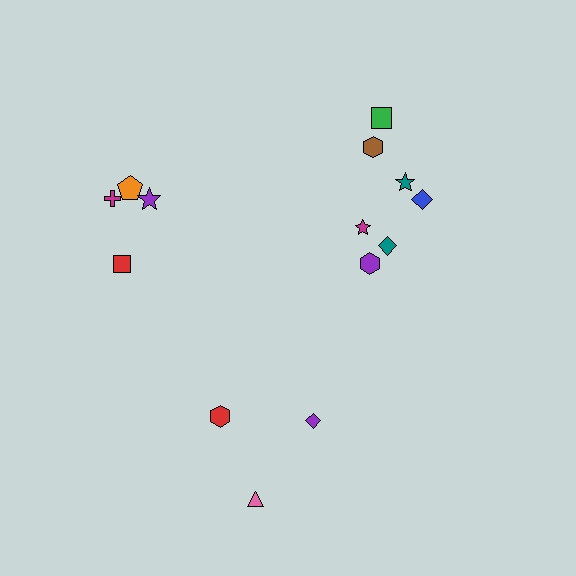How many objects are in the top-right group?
There are 7 objects.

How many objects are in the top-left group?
There are 4 objects.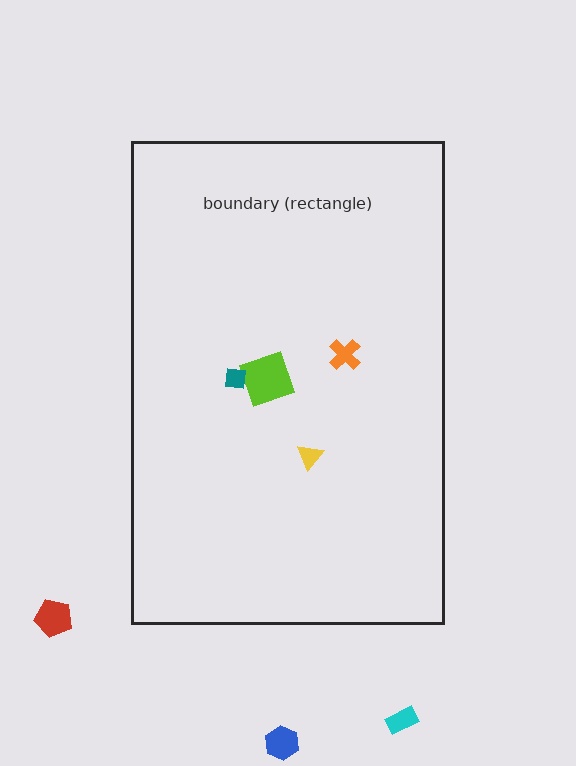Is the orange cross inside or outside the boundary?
Inside.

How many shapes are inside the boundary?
4 inside, 3 outside.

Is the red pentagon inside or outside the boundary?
Outside.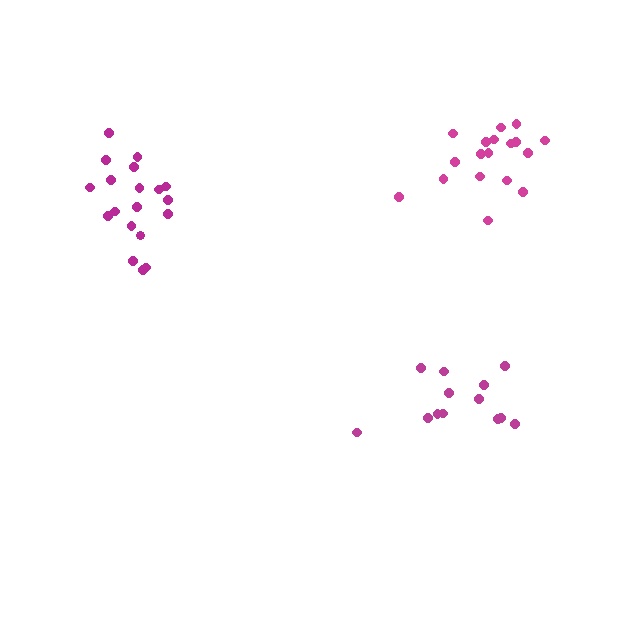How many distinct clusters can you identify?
There are 3 distinct clusters.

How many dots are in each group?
Group 1: 19 dots, Group 2: 13 dots, Group 3: 18 dots (50 total).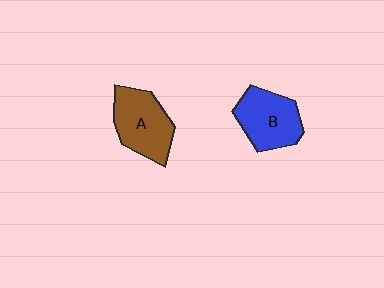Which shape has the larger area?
Shape A (brown).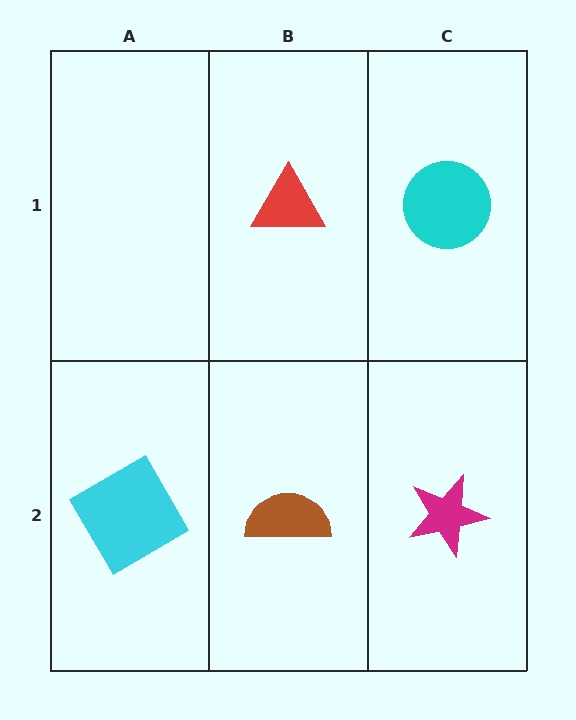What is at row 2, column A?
A cyan diamond.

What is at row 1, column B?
A red triangle.